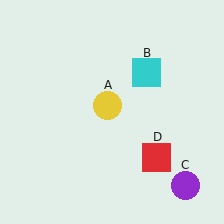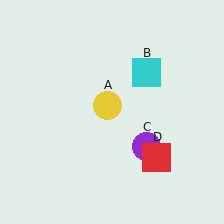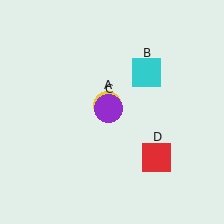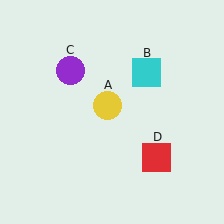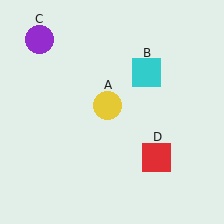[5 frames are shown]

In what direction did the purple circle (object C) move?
The purple circle (object C) moved up and to the left.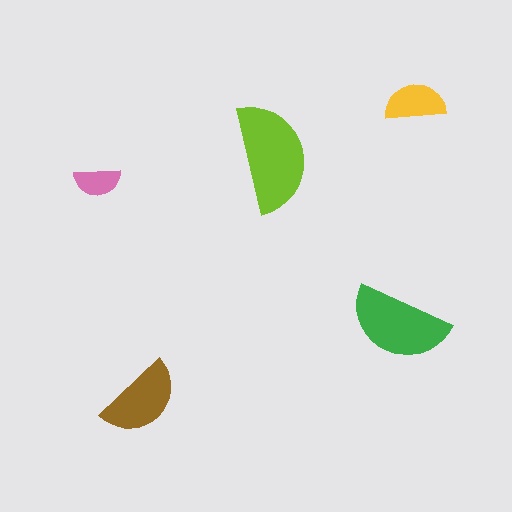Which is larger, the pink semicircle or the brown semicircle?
The brown one.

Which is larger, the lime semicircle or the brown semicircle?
The lime one.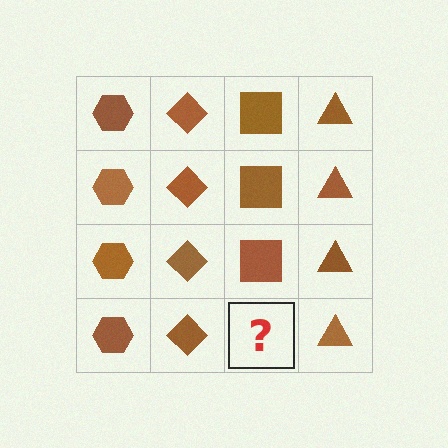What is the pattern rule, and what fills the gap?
The rule is that each column has a consistent shape. The gap should be filled with a brown square.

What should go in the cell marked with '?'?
The missing cell should contain a brown square.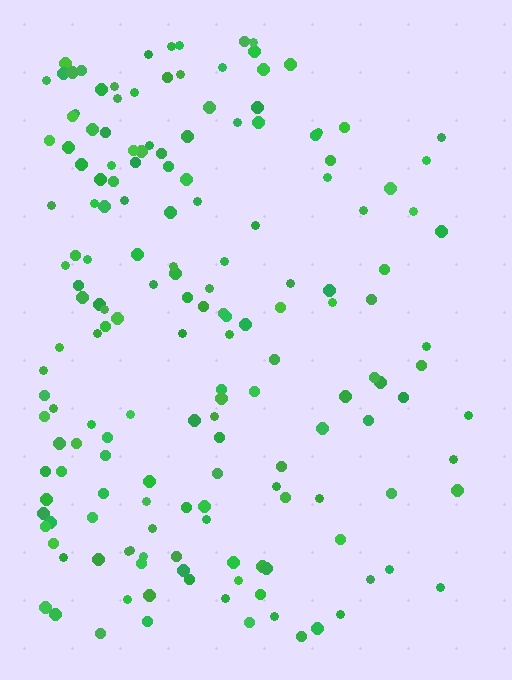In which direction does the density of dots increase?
From right to left, with the left side densest.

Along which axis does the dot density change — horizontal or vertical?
Horizontal.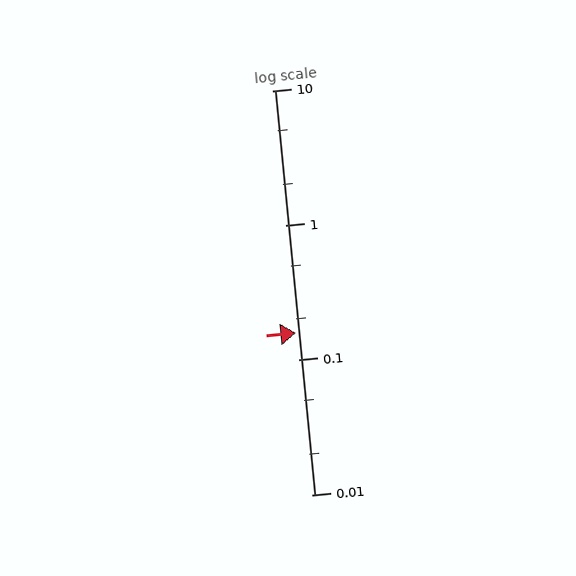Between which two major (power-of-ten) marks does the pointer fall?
The pointer is between 0.1 and 1.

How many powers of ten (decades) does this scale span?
The scale spans 3 decades, from 0.01 to 10.